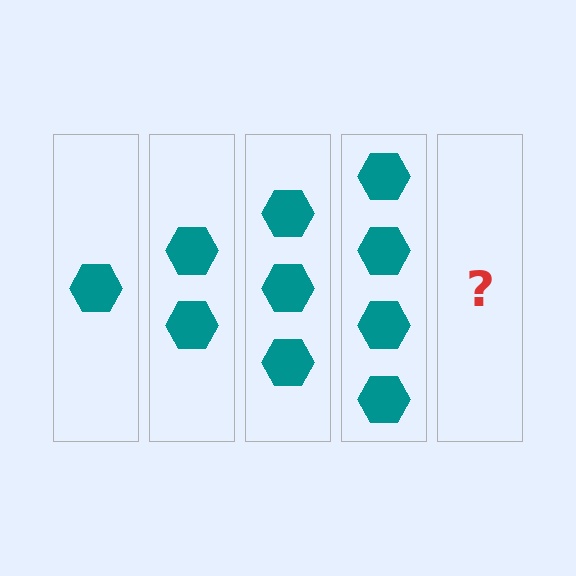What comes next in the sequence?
The next element should be 5 hexagons.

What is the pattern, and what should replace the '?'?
The pattern is that each step adds one more hexagon. The '?' should be 5 hexagons.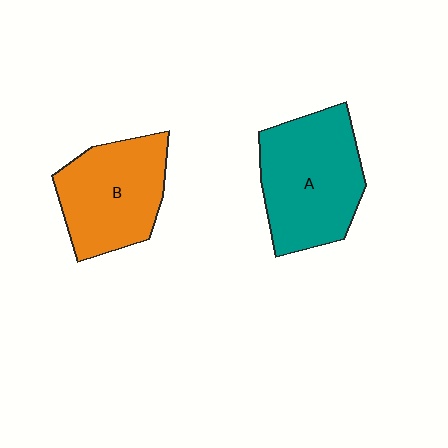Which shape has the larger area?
Shape A (teal).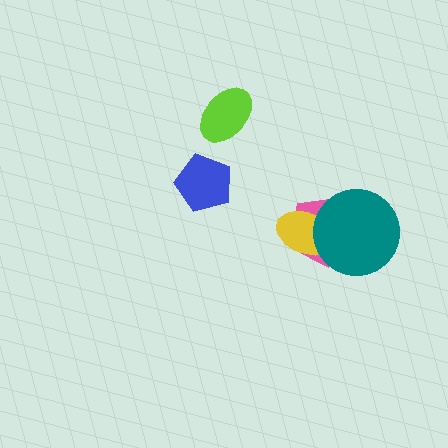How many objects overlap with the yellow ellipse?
2 objects overlap with the yellow ellipse.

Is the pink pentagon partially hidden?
Yes, it is partially covered by another shape.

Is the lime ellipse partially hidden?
No, no other shape covers it.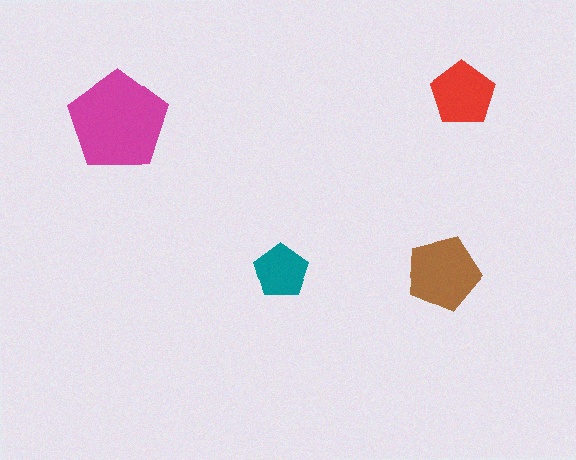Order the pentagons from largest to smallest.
the magenta one, the brown one, the red one, the teal one.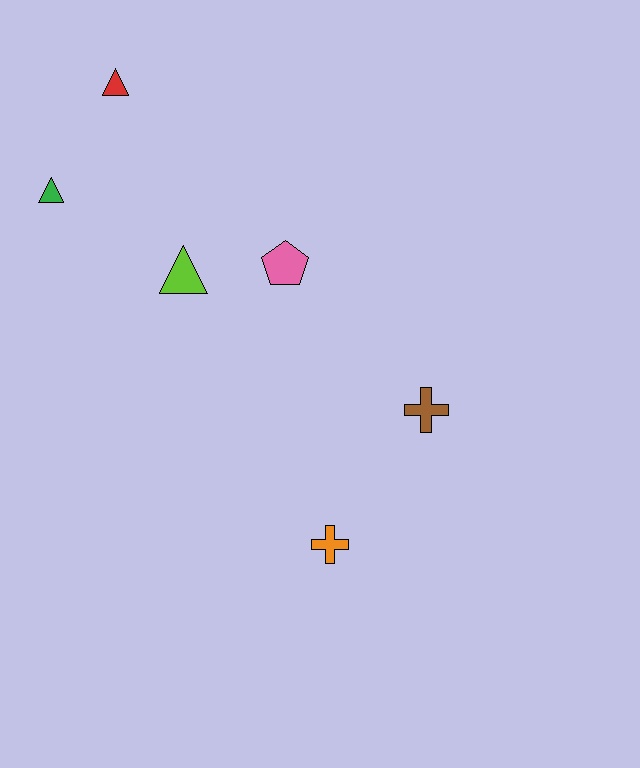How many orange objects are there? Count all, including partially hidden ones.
There is 1 orange object.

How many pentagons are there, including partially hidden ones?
There is 1 pentagon.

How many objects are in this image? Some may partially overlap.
There are 6 objects.